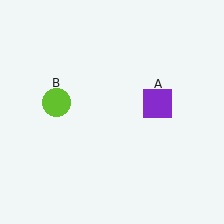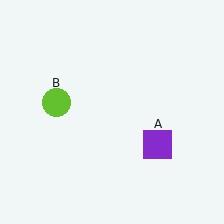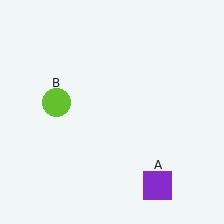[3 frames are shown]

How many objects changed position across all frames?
1 object changed position: purple square (object A).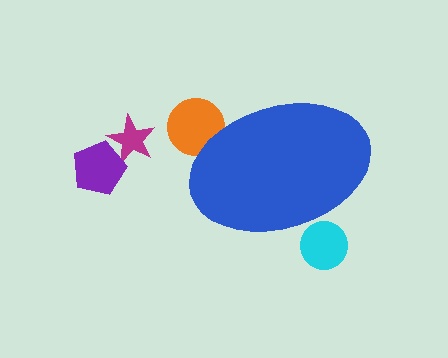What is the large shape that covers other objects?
A blue ellipse.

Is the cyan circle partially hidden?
Yes, the cyan circle is partially hidden behind the blue ellipse.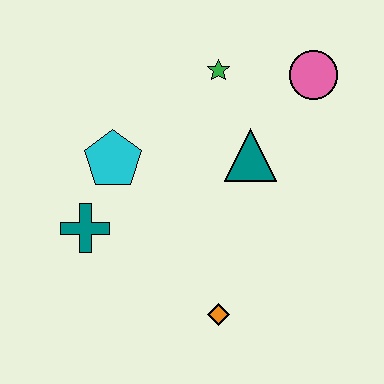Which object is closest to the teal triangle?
The green star is closest to the teal triangle.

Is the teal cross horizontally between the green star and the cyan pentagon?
No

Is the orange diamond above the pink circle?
No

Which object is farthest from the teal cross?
The pink circle is farthest from the teal cross.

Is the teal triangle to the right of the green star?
Yes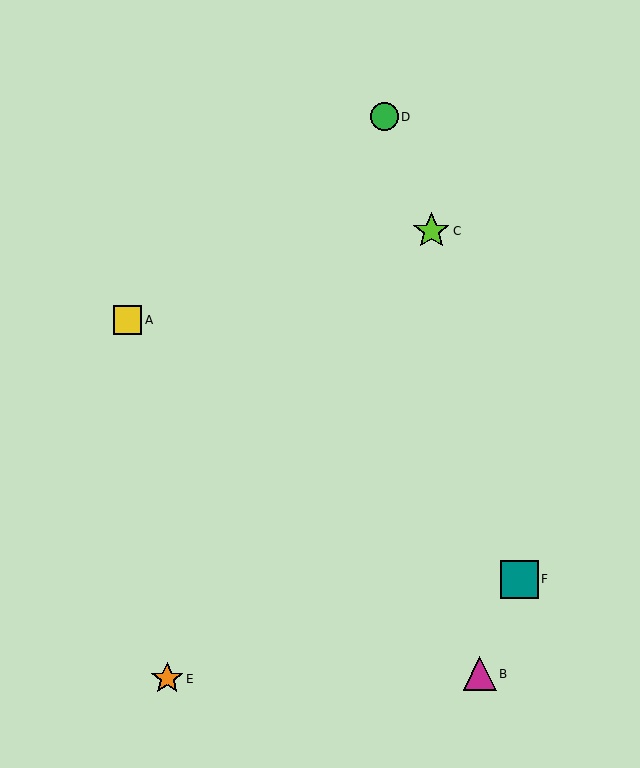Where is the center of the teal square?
The center of the teal square is at (519, 579).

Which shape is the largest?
The teal square (labeled F) is the largest.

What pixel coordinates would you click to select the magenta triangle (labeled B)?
Click at (480, 674) to select the magenta triangle B.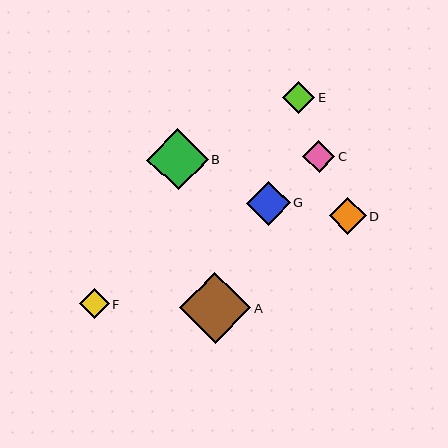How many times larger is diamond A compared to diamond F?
Diamond A is approximately 2.4 times the size of diamond F.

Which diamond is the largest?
Diamond A is the largest with a size of approximately 71 pixels.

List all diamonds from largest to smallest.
From largest to smallest: A, B, G, D, E, C, F.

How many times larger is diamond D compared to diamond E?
Diamond D is approximately 1.1 times the size of diamond E.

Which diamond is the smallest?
Diamond F is the smallest with a size of approximately 30 pixels.